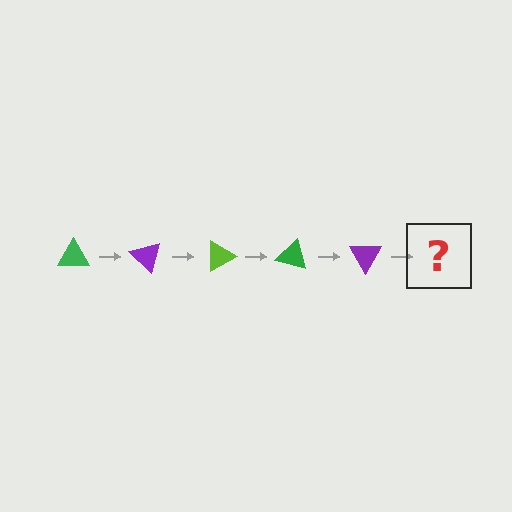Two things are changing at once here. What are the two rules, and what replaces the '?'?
The two rules are that it rotates 45 degrees each step and the color cycles through green, purple, and lime. The '?' should be a lime triangle, rotated 225 degrees from the start.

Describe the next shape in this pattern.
It should be a lime triangle, rotated 225 degrees from the start.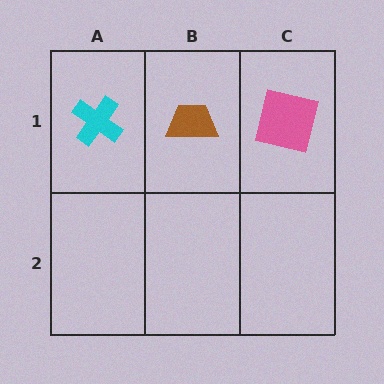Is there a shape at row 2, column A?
No, that cell is empty.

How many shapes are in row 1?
3 shapes.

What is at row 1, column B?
A brown trapezoid.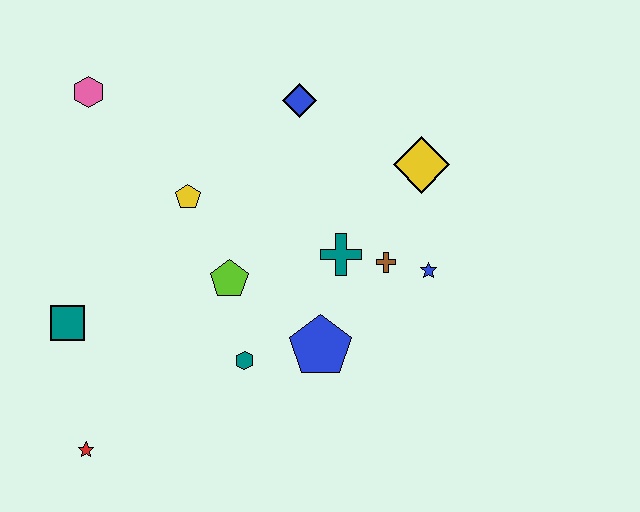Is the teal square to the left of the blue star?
Yes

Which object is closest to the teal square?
The red star is closest to the teal square.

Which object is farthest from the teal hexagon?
The pink hexagon is farthest from the teal hexagon.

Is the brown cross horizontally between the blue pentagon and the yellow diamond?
Yes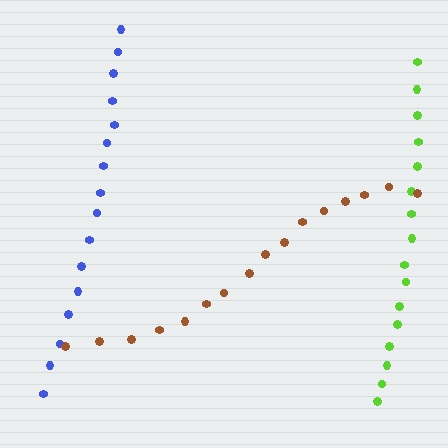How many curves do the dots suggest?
There are 3 distinct paths.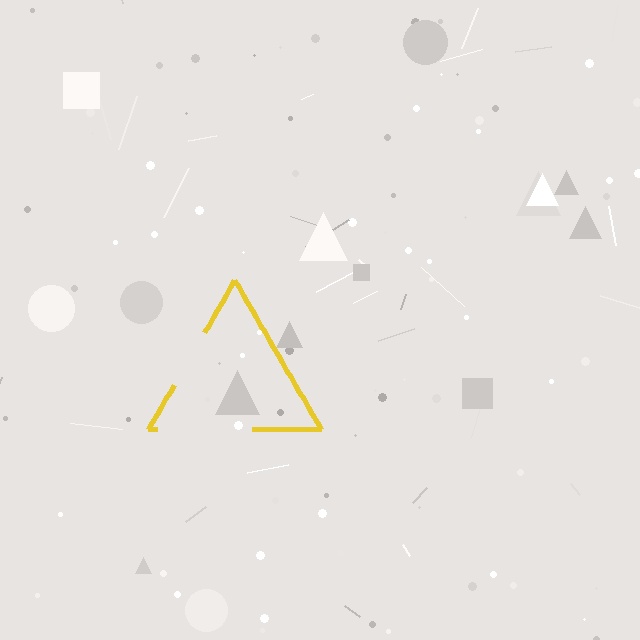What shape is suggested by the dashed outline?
The dashed outline suggests a triangle.